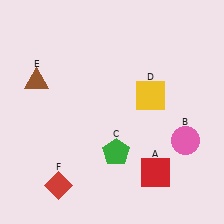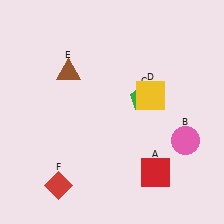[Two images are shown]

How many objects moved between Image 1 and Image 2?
2 objects moved between the two images.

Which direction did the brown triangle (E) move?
The brown triangle (E) moved right.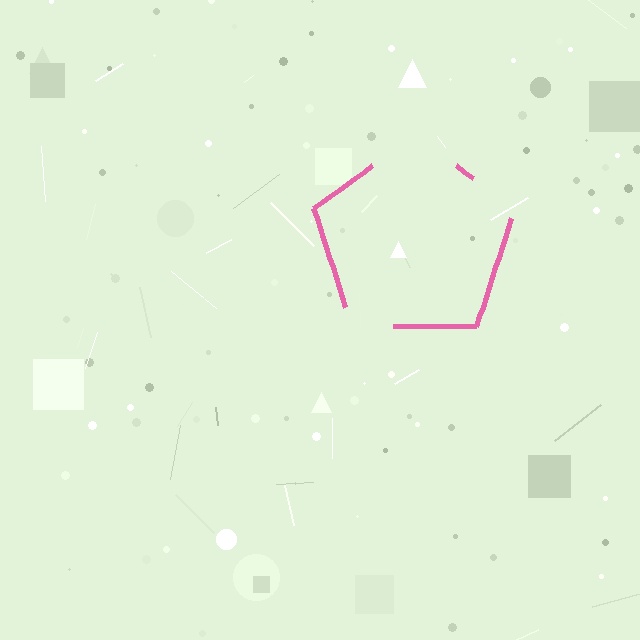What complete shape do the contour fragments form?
The contour fragments form a pentagon.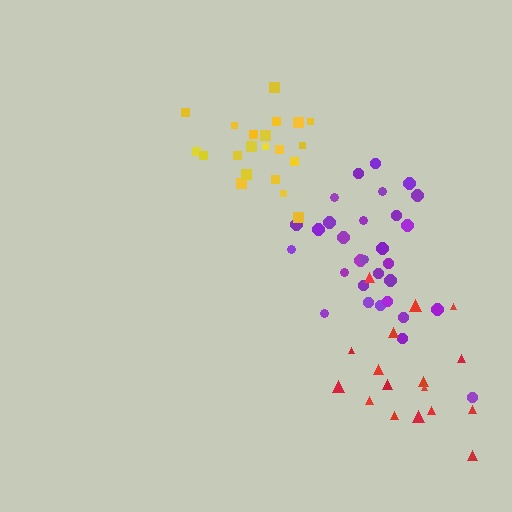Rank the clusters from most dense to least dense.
yellow, purple, red.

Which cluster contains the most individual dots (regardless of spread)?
Purple (31).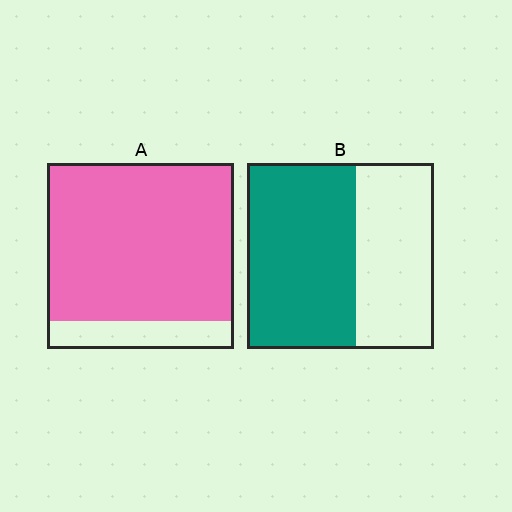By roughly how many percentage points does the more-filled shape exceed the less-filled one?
By roughly 25 percentage points (A over B).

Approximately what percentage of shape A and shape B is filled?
A is approximately 85% and B is approximately 60%.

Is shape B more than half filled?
Yes.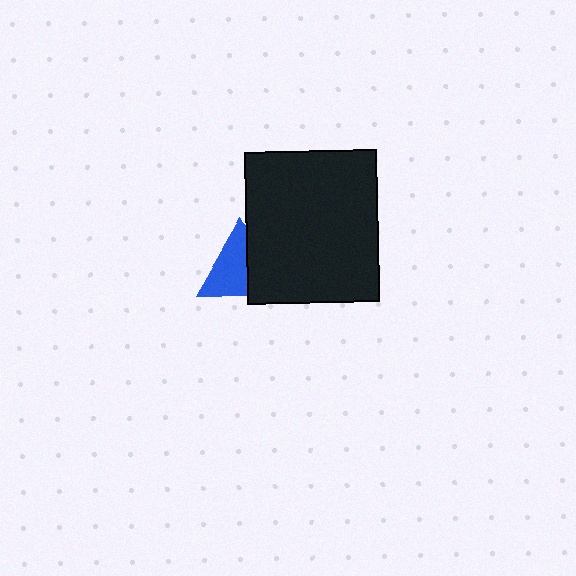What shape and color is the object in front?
The object in front is a black rectangle.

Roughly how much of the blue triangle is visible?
About half of it is visible (roughly 62%).